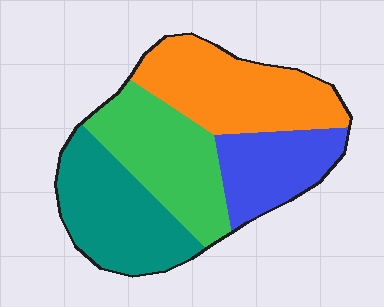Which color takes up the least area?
Blue, at roughly 20%.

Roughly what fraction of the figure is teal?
Teal covers about 25% of the figure.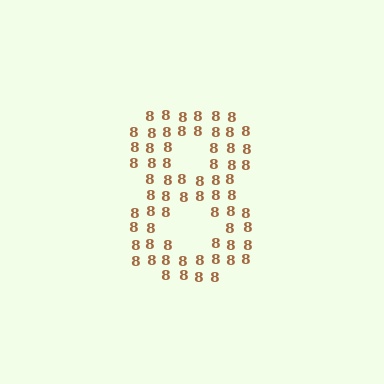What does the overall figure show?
The overall figure shows the digit 8.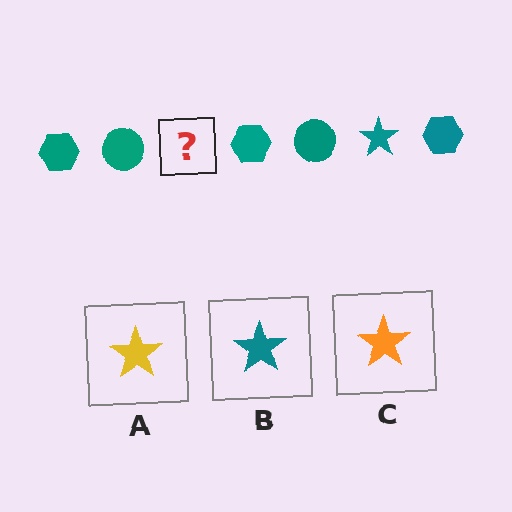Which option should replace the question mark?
Option B.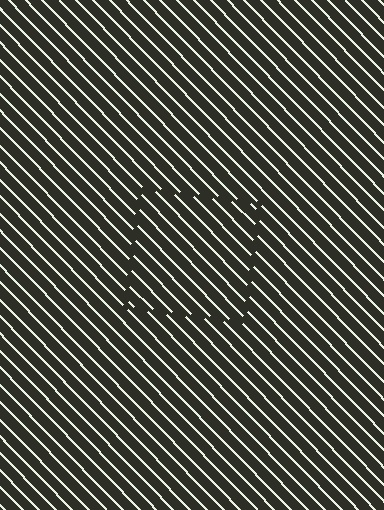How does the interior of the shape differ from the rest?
The interior of the shape contains the same grating, shifted by half a period — the contour is defined by the phase discontinuity where line-ends from the inner and outer gratings abut.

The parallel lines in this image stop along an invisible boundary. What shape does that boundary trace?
An illusory square. The interior of the shape contains the same grating, shifted by half a period — the contour is defined by the phase discontinuity where line-ends from the inner and outer gratings abut.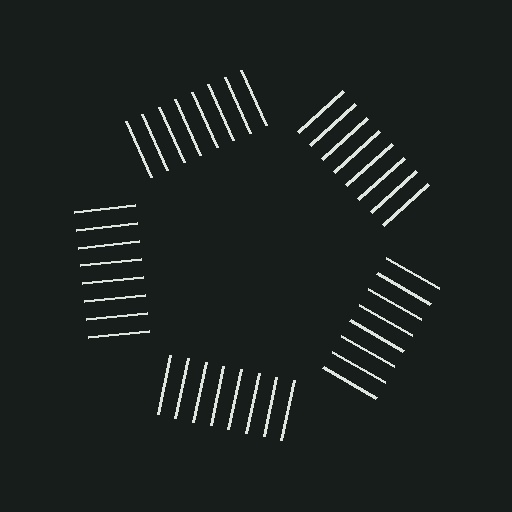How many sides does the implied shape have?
5 sides — the line-ends trace a pentagon.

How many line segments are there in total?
40 — 8 along each of the 5 edges.